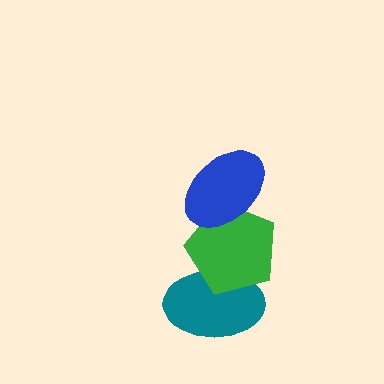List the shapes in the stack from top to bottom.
From top to bottom: the blue ellipse, the green pentagon, the teal ellipse.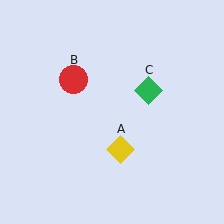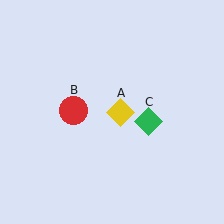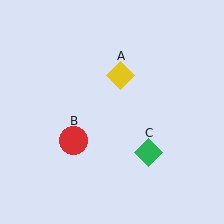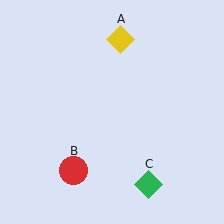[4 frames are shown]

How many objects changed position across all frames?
3 objects changed position: yellow diamond (object A), red circle (object B), green diamond (object C).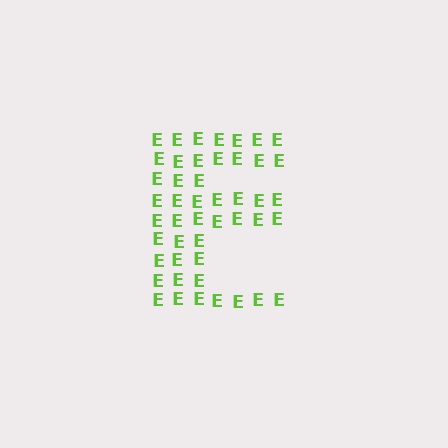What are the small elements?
The small elements are letter E's.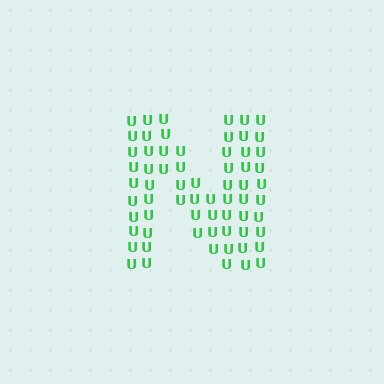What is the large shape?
The large shape is the letter N.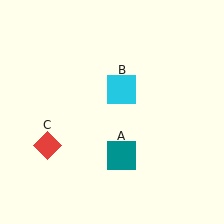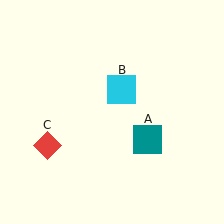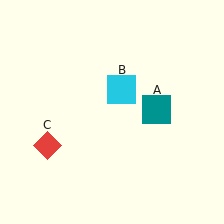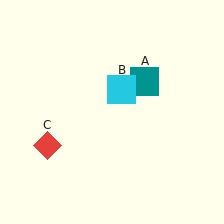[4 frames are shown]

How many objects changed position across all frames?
1 object changed position: teal square (object A).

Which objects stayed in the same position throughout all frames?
Cyan square (object B) and red diamond (object C) remained stationary.